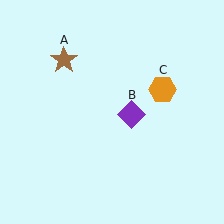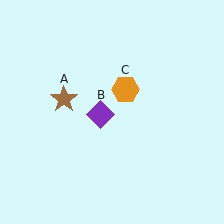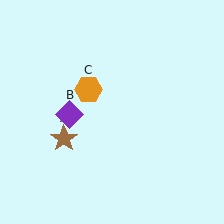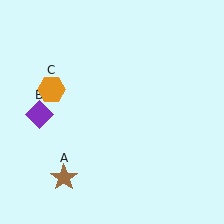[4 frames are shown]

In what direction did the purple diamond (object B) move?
The purple diamond (object B) moved left.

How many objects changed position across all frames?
3 objects changed position: brown star (object A), purple diamond (object B), orange hexagon (object C).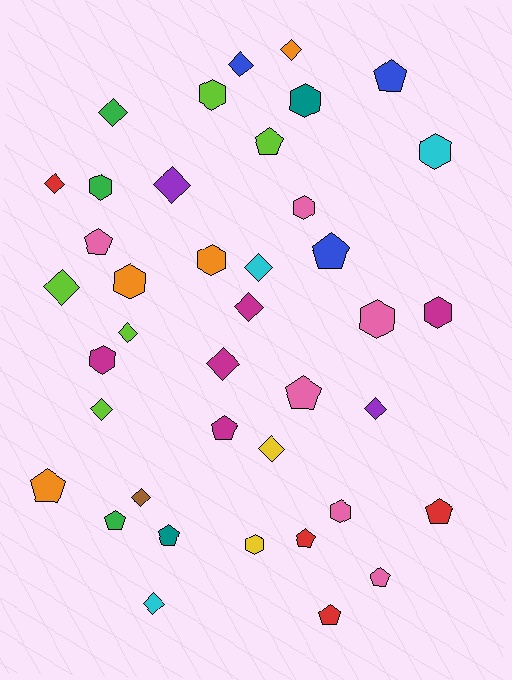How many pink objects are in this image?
There are 6 pink objects.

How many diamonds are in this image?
There are 15 diamonds.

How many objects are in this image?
There are 40 objects.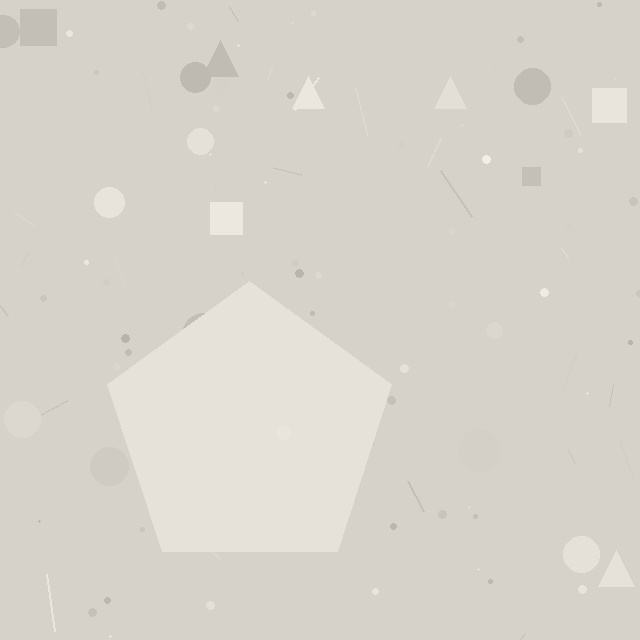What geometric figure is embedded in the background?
A pentagon is embedded in the background.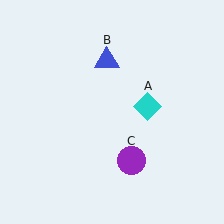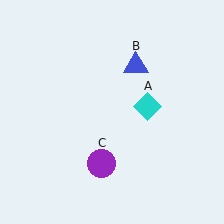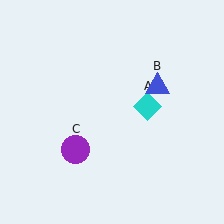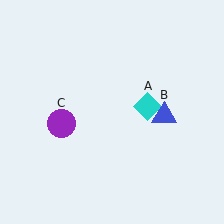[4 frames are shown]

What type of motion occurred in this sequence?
The blue triangle (object B), purple circle (object C) rotated clockwise around the center of the scene.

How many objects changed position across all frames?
2 objects changed position: blue triangle (object B), purple circle (object C).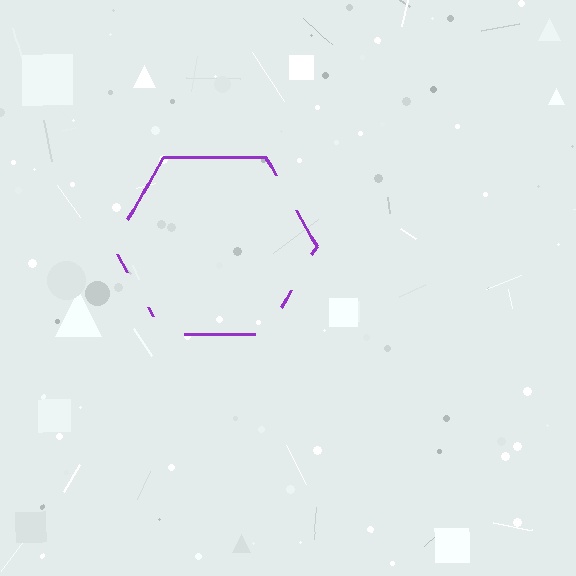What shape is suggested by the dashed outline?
The dashed outline suggests a hexagon.